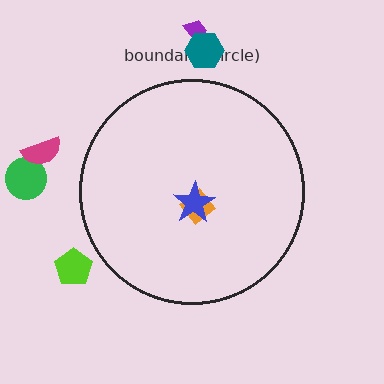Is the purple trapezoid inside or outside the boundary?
Outside.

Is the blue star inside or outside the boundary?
Inside.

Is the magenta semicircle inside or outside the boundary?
Outside.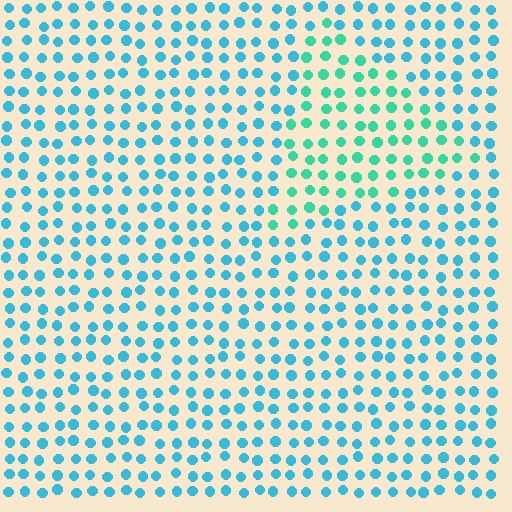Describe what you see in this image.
The image is filled with small cyan elements in a uniform arrangement. A triangle-shaped region is visible where the elements are tinted to a slightly different hue, forming a subtle color boundary.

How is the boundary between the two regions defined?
The boundary is defined purely by a slight shift in hue (about 32 degrees). Spacing, size, and orientation are identical on both sides.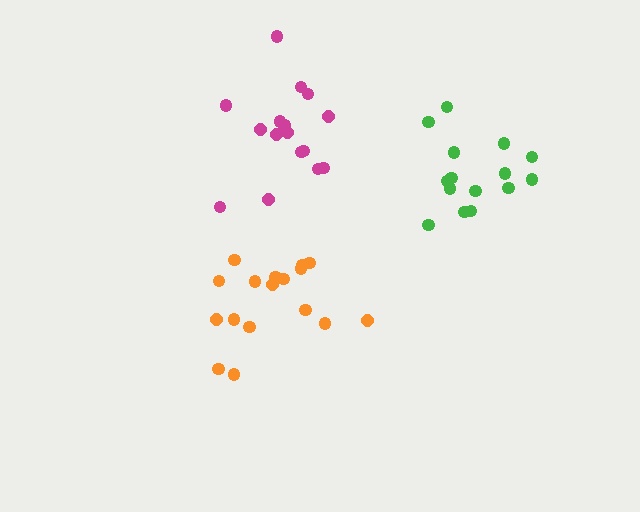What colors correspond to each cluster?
The clusters are colored: orange, green, magenta.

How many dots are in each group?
Group 1: 17 dots, Group 2: 15 dots, Group 3: 16 dots (48 total).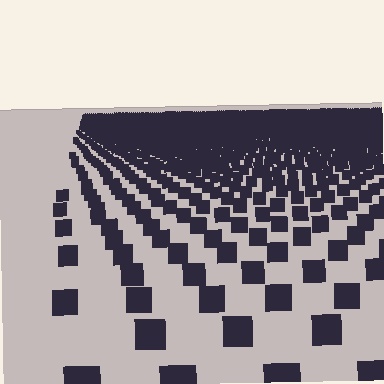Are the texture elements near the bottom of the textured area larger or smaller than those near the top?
Larger. Near the bottom, elements are closer to the viewer and appear at a bigger on-screen size.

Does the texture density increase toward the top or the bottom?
Density increases toward the top.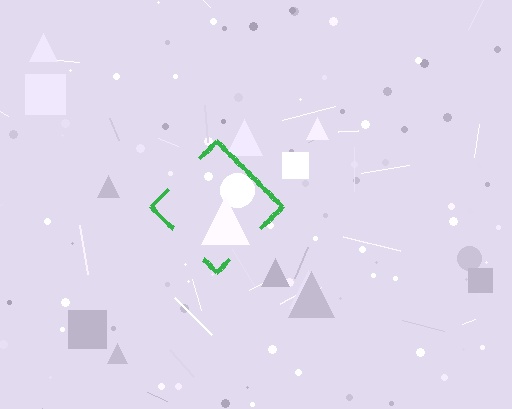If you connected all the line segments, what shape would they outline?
They would outline a diamond.